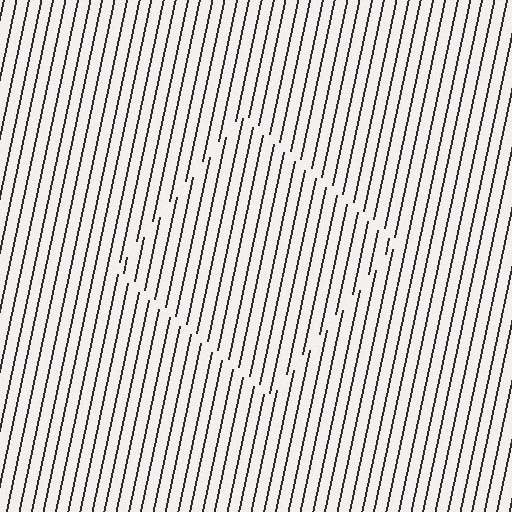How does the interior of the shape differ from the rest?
The interior of the shape contains the same grating, shifted by half a period — the contour is defined by the phase discontinuity where line-ends from the inner and outer gratings abut.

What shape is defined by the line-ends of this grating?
An illusory square. The interior of the shape contains the same grating, shifted by half a period — the contour is defined by the phase discontinuity where line-ends from the inner and outer gratings abut.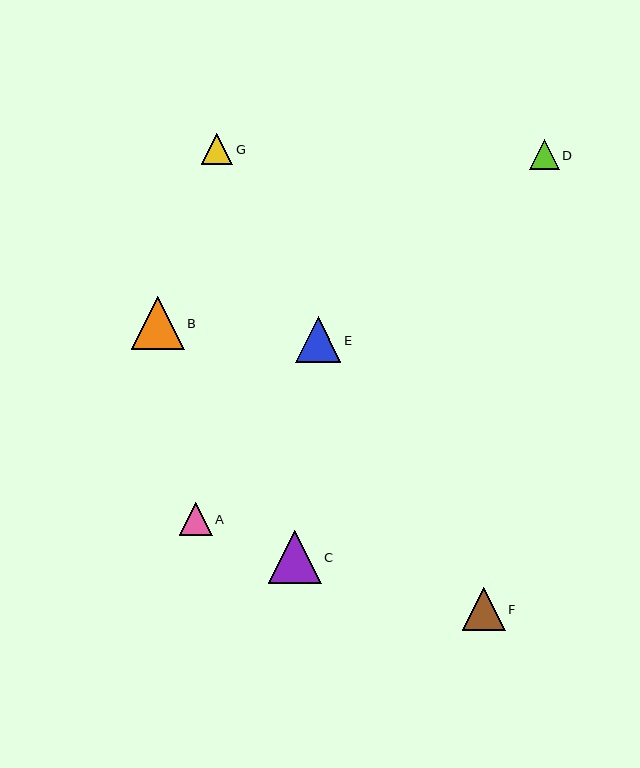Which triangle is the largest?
Triangle C is the largest with a size of approximately 53 pixels.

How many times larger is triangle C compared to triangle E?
Triangle C is approximately 1.2 times the size of triangle E.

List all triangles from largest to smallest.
From largest to smallest: C, B, E, F, A, G, D.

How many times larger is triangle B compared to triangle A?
Triangle B is approximately 1.6 times the size of triangle A.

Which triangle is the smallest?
Triangle D is the smallest with a size of approximately 30 pixels.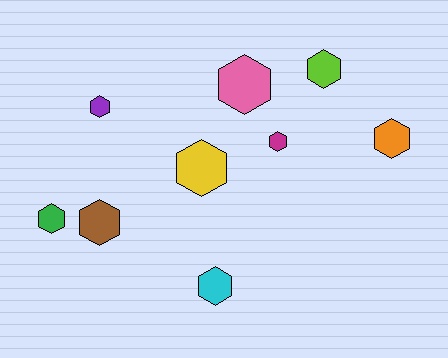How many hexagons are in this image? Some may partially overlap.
There are 9 hexagons.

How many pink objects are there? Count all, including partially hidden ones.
There is 1 pink object.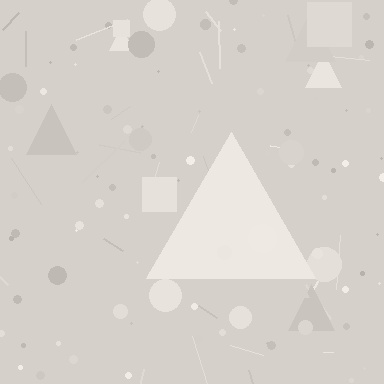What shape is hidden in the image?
A triangle is hidden in the image.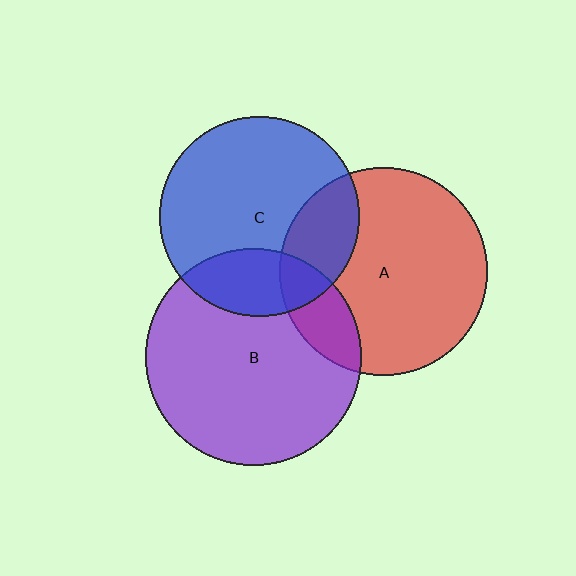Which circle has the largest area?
Circle B (purple).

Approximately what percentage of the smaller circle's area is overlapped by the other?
Approximately 15%.